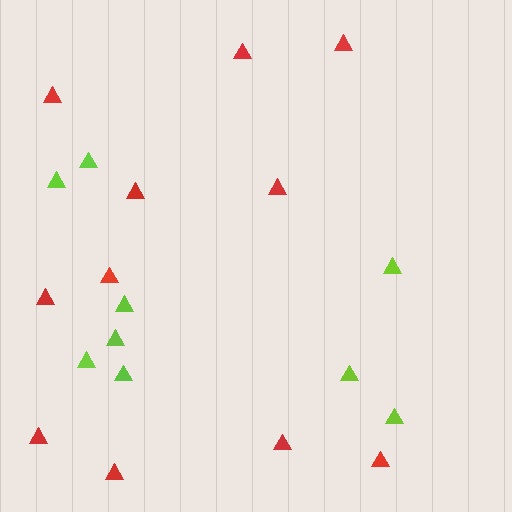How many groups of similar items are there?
There are 2 groups: one group of lime triangles (9) and one group of red triangles (11).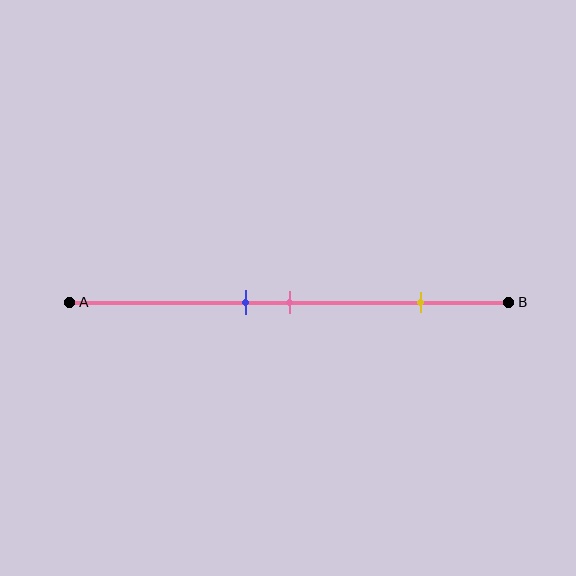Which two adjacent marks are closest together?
The blue and pink marks are the closest adjacent pair.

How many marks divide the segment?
There are 3 marks dividing the segment.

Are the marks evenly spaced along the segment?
No, the marks are not evenly spaced.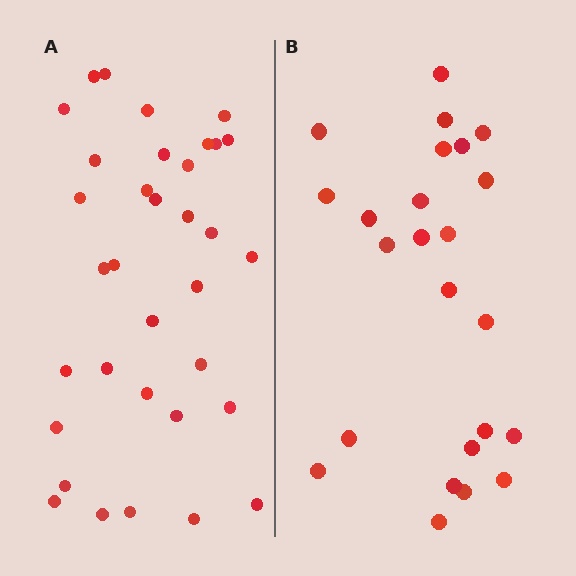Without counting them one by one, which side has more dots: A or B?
Region A (the left region) has more dots.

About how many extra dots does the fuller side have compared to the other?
Region A has roughly 10 or so more dots than region B.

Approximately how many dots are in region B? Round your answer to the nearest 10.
About 20 dots. (The exact count is 24, which rounds to 20.)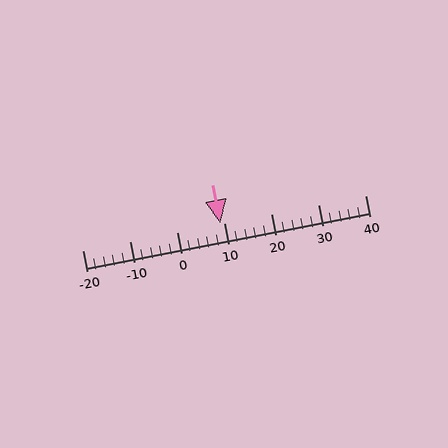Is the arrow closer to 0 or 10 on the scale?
The arrow is closer to 10.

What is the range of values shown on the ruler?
The ruler shows values from -20 to 40.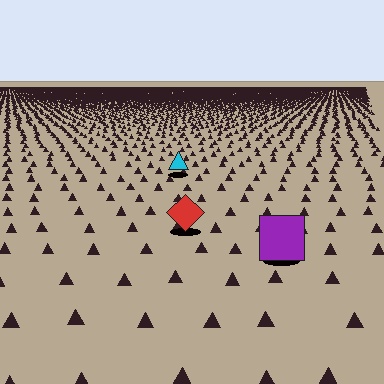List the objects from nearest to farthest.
From nearest to farthest: the purple square, the red diamond, the cyan triangle.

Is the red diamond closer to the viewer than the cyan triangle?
Yes. The red diamond is closer — you can tell from the texture gradient: the ground texture is coarser near it.